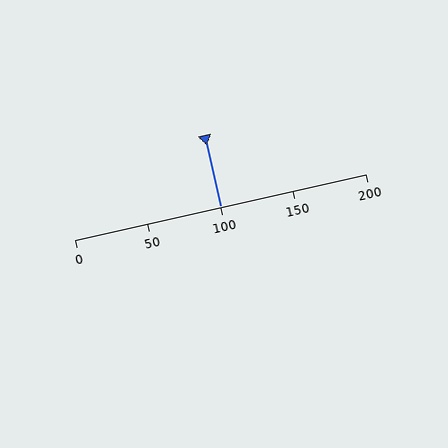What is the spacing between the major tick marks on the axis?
The major ticks are spaced 50 apart.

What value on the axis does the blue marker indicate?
The marker indicates approximately 100.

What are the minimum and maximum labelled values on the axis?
The axis runs from 0 to 200.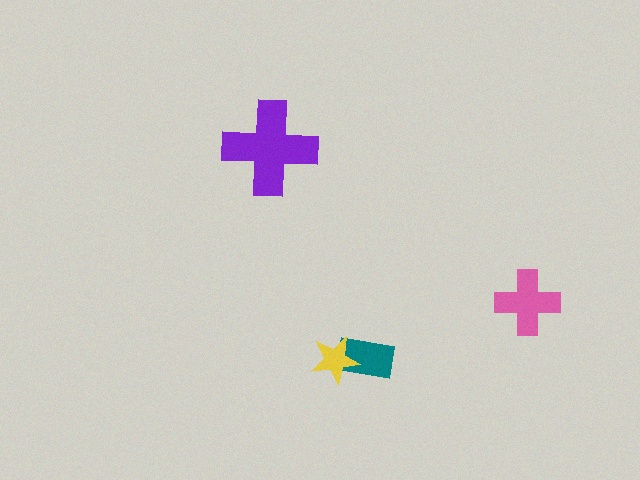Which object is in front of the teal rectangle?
The yellow star is in front of the teal rectangle.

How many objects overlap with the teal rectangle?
1 object overlaps with the teal rectangle.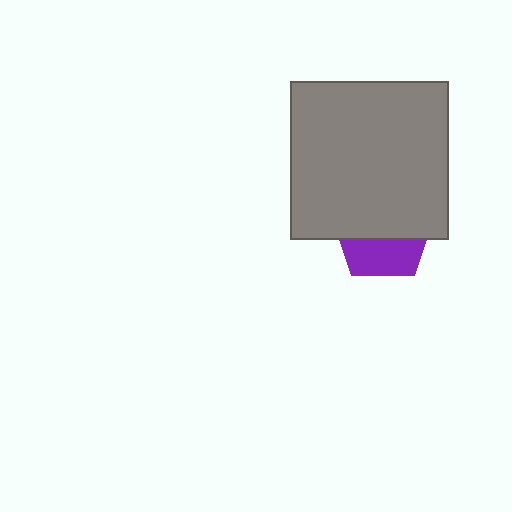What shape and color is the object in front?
The object in front is a gray square.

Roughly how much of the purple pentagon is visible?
A small part of it is visible (roughly 39%).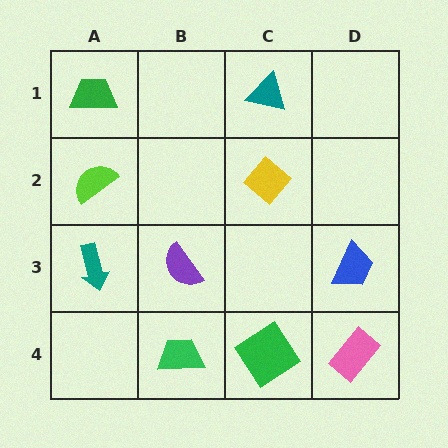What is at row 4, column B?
A green trapezoid.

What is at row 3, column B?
A purple semicircle.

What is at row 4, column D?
A pink rectangle.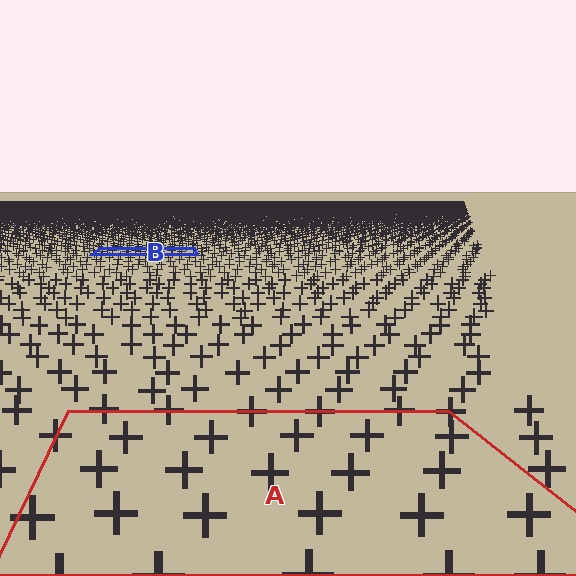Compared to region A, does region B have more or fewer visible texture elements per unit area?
Region B has more texture elements per unit area — they are packed more densely because it is farther away.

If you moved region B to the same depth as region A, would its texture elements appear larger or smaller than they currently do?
They would appear larger. At a closer depth, the same texture elements are projected at a bigger on-screen size.